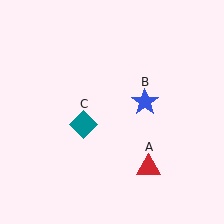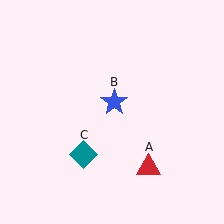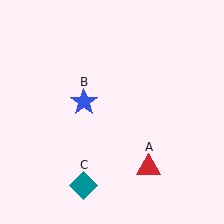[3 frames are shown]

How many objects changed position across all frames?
2 objects changed position: blue star (object B), teal diamond (object C).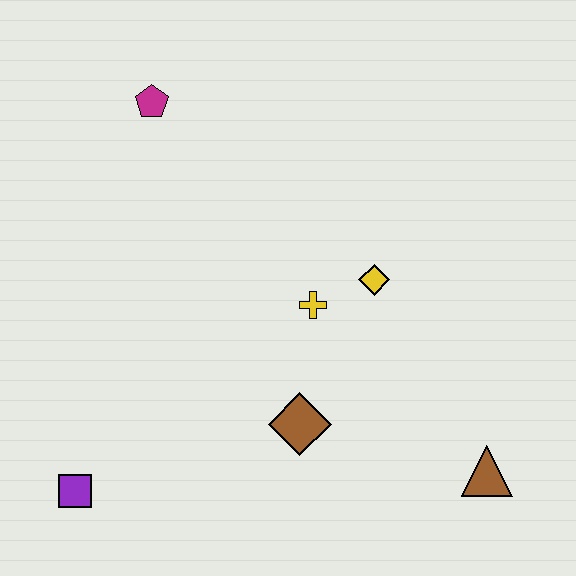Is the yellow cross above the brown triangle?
Yes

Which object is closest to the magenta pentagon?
The yellow cross is closest to the magenta pentagon.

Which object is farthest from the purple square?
The brown triangle is farthest from the purple square.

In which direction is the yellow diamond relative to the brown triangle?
The yellow diamond is above the brown triangle.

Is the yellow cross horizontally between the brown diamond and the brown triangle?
Yes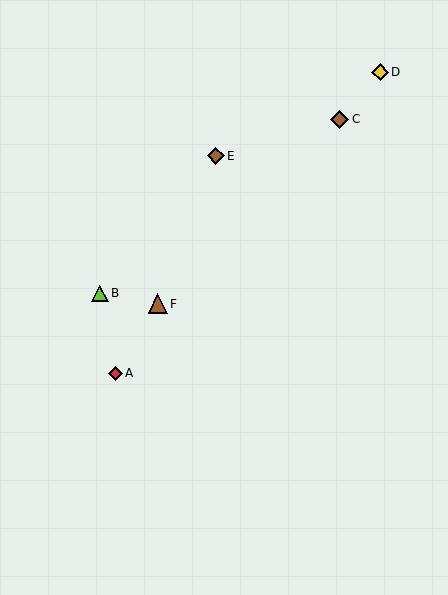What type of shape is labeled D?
Shape D is a yellow diamond.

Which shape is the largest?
The brown triangle (labeled F) is the largest.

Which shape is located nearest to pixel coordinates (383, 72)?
The yellow diamond (labeled D) at (380, 72) is nearest to that location.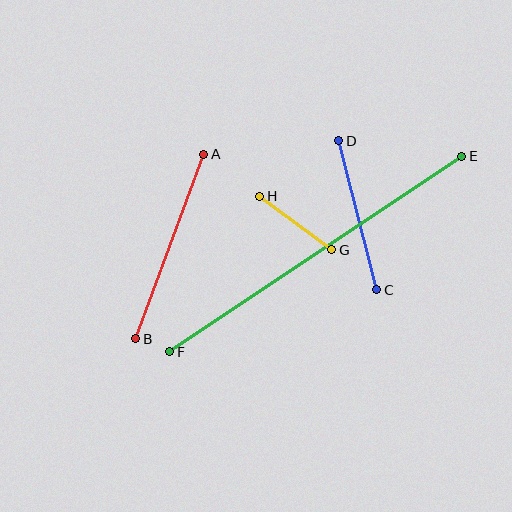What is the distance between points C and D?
The distance is approximately 154 pixels.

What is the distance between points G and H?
The distance is approximately 90 pixels.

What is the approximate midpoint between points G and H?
The midpoint is at approximately (296, 223) pixels.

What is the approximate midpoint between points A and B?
The midpoint is at approximately (170, 247) pixels.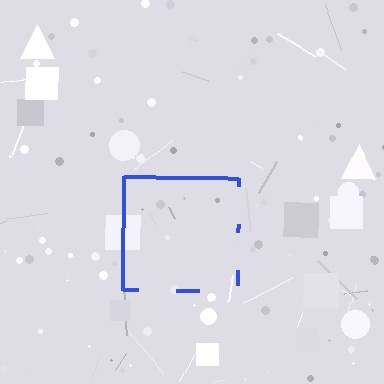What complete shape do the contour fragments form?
The contour fragments form a square.